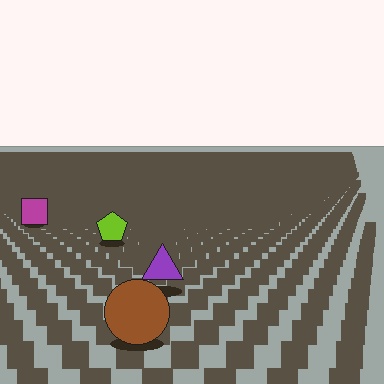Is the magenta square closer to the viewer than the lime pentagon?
No. The lime pentagon is closer — you can tell from the texture gradient: the ground texture is coarser near it.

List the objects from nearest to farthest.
From nearest to farthest: the brown circle, the purple triangle, the lime pentagon, the magenta square.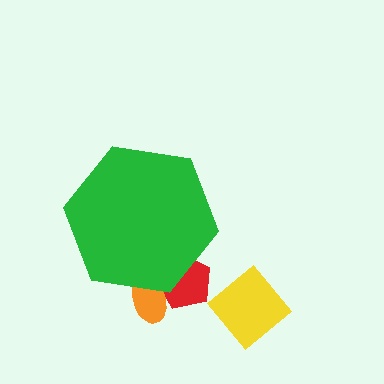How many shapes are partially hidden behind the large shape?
2 shapes are partially hidden.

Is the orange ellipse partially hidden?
Yes, the orange ellipse is partially hidden behind the green hexagon.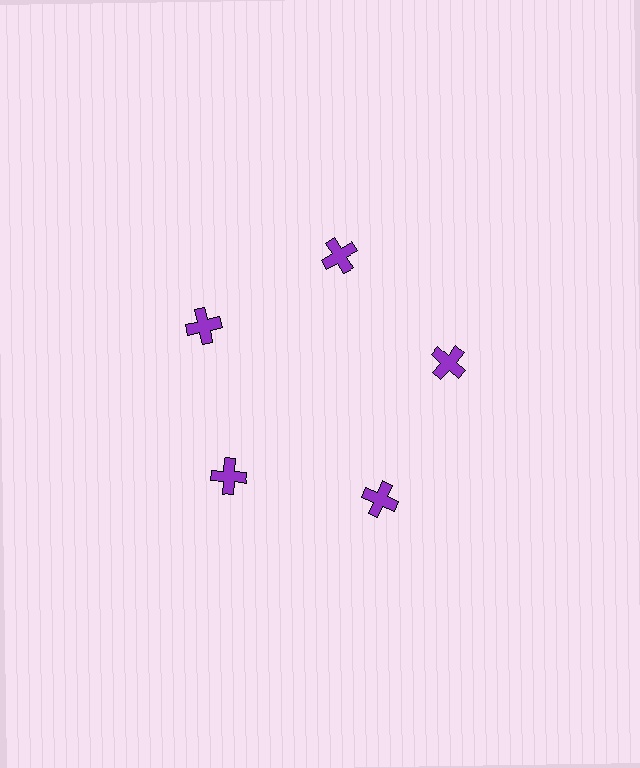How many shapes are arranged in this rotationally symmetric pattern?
There are 5 shapes, arranged in 5 groups of 1.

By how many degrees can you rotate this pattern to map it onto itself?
The pattern maps onto itself every 72 degrees of rotation.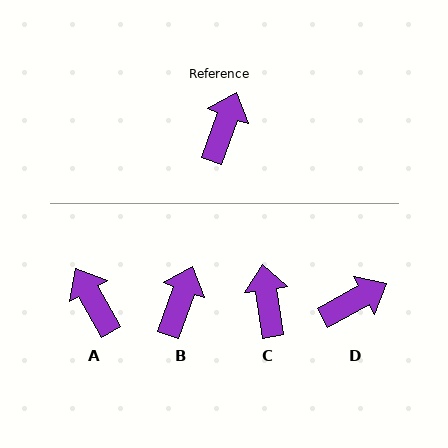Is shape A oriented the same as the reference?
No, it is off by about 49 degrees.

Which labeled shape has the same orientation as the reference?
B.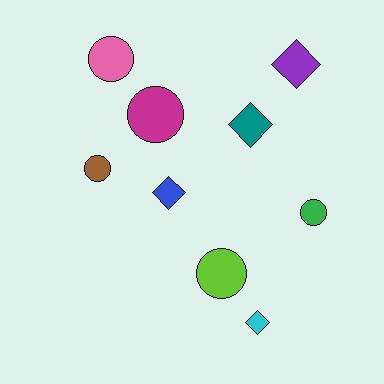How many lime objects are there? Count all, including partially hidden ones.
There is 1 lime object.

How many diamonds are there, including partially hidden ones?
There are 4 diamonds.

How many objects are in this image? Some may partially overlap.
There are 9 objects.